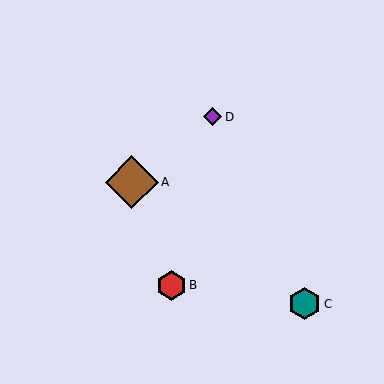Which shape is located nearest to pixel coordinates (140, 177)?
The brown diamond (labeled A) at (132, 182) is nearest to that location.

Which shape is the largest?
The brown diamond (labeled A) is the largest.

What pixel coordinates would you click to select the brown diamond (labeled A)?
Click at (132, 182) to select the brown diamond A.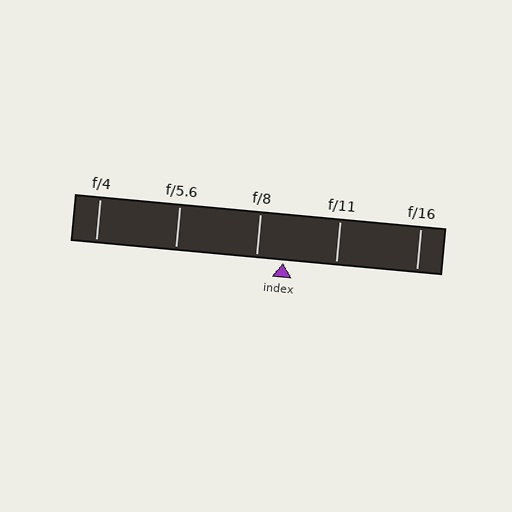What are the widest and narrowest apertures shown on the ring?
The widest aperture shown is f/4 and the narrowest is f/16.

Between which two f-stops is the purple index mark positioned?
The index mark is between f/8 and f/11.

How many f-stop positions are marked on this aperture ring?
There are 5 f-stop positions marked.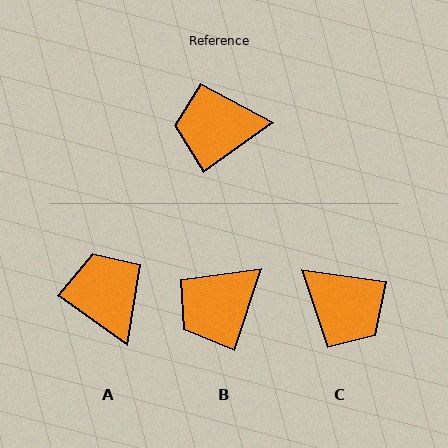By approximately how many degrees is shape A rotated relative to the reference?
Approximately 71 degrees clockwise.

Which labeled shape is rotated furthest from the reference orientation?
C, about 137 degrees away.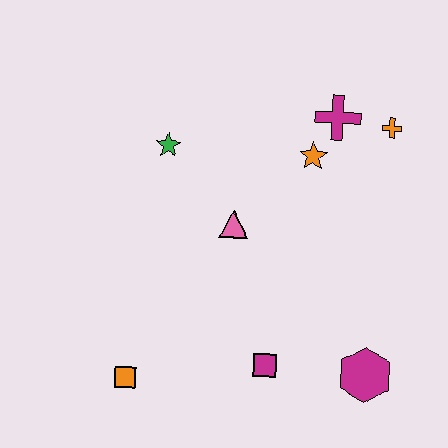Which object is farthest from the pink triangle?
The magenta hexagon is farthest from the pink triangle.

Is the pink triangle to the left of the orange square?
No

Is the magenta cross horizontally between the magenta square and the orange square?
No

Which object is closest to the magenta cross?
The orange star is closest to the magenta cross.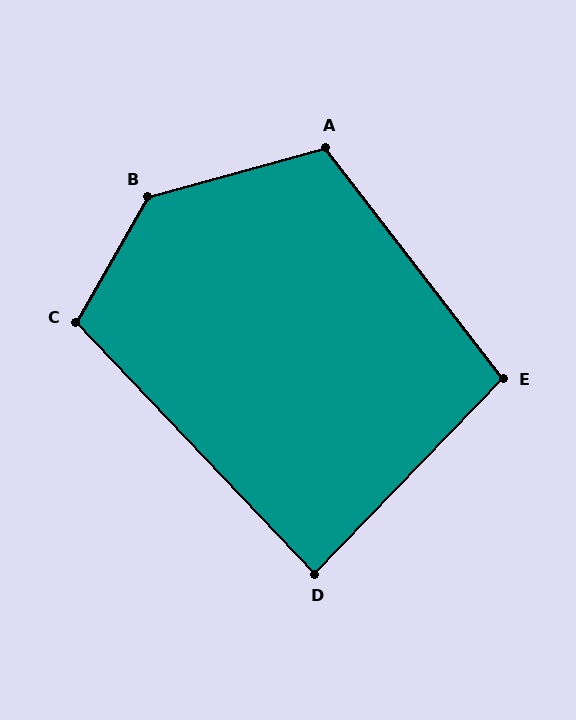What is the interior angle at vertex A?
Approximately 112 degrees (obtuse).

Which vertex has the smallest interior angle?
D, at approximately 87 degrees.